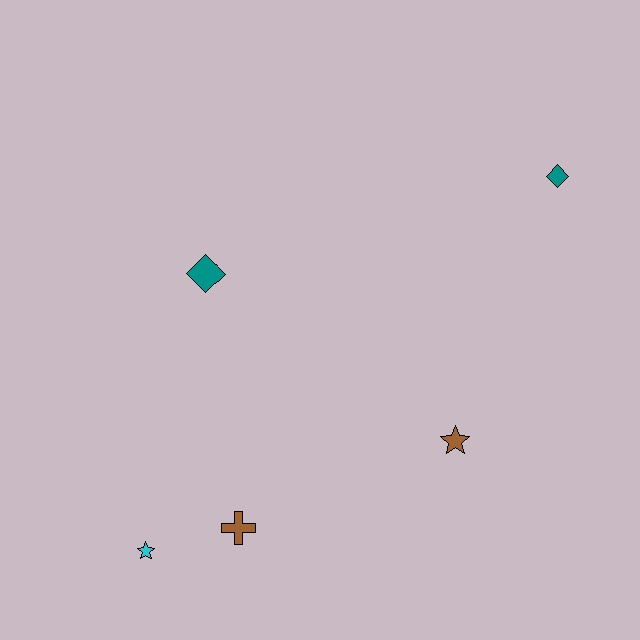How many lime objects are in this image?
There are no lime objects.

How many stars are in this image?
There are 2 stars.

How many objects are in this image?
There are 5 objects.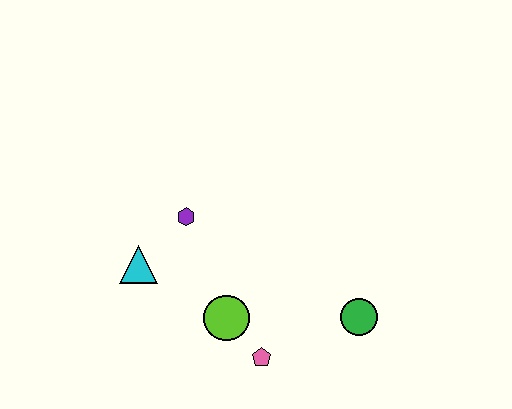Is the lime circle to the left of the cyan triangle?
No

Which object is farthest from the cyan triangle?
The green circle is farthest from the cyan triangle.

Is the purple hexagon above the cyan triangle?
Yes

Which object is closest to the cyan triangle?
The purple hexagon is closest to the cyan triangle.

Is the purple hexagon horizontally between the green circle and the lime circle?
No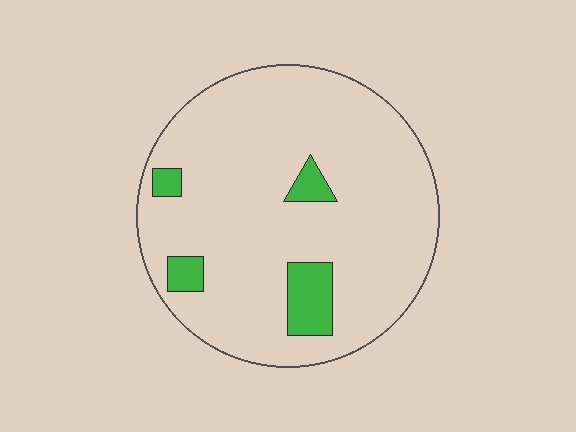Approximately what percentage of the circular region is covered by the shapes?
Approximately 10%.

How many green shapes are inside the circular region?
4.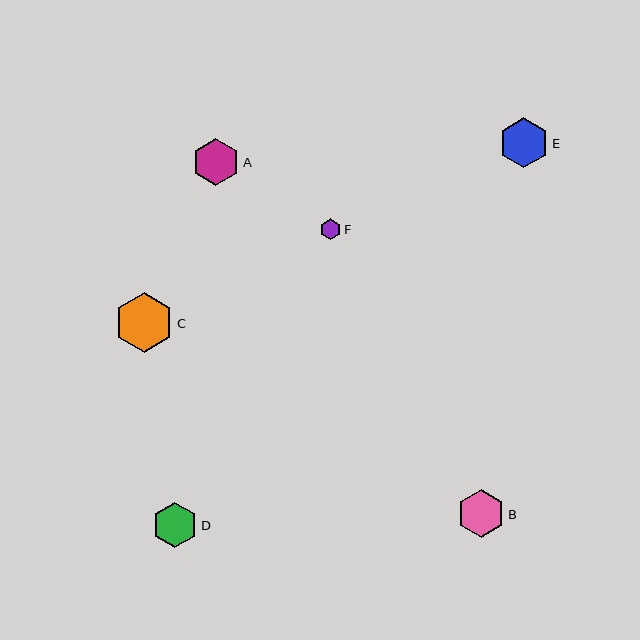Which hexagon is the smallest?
Hexagon F is the smallest with a size of approximately 21 pixels.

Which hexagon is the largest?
Hexagon C is the largest with a size of approximately 59 pixels.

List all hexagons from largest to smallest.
From largest to smallest: C, E, A, B, D, F.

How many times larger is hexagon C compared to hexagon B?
Hexagon C is approximately 1.3 times the size of hexagon B.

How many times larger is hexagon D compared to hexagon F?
Hexagon D is approximately 2.2 times the size of hexagon F.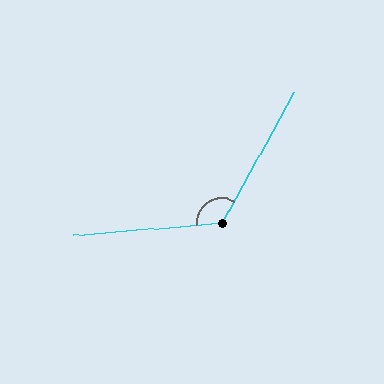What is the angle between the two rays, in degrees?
Approximately 124 degrees.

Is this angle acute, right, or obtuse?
It is obtuse.